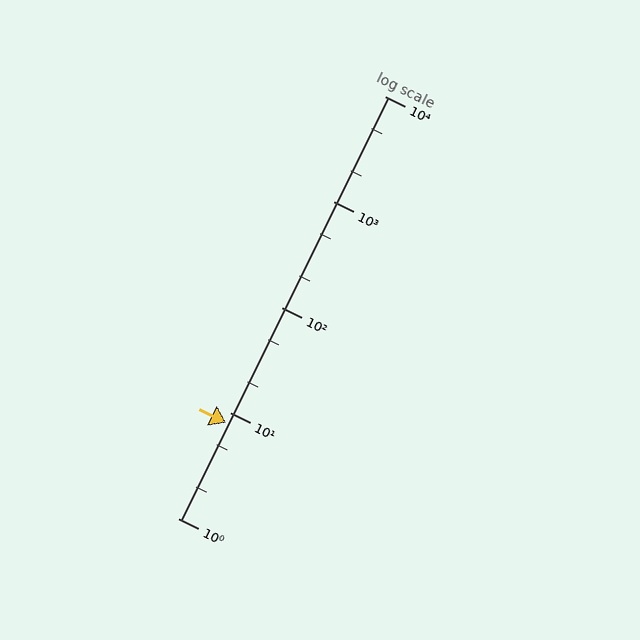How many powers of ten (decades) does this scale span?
The scale spans 4 decades, from 1 to 10000.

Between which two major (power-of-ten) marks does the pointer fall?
The pointer is between 1 and 10.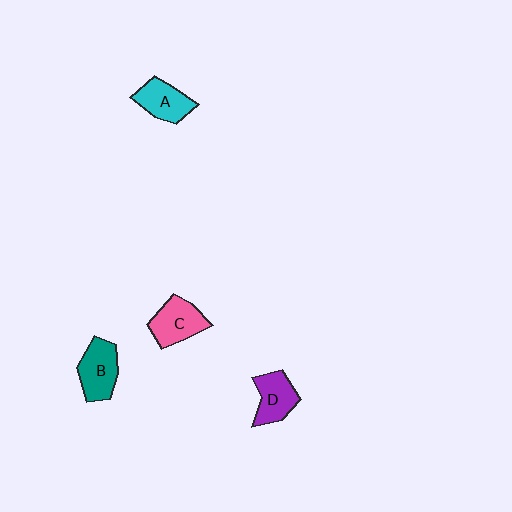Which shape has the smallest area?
Shape A (cyan).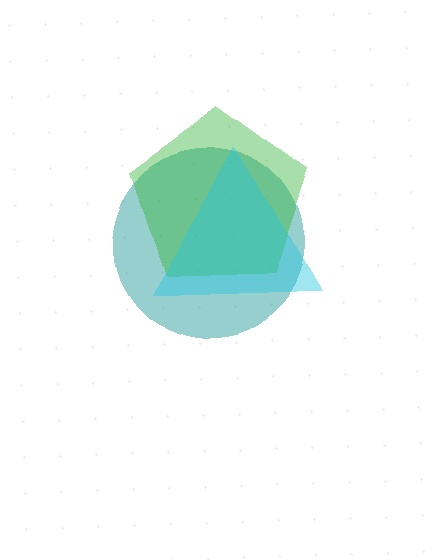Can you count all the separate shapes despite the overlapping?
Yes, there are 3 separate shapes.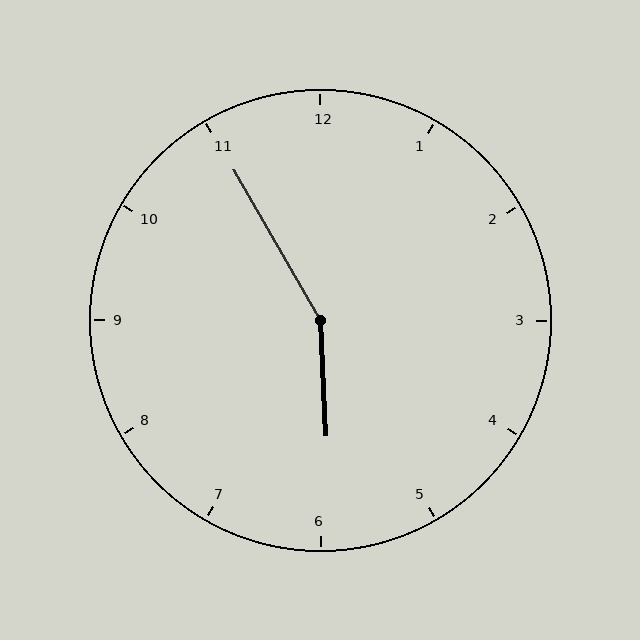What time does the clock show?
5:55.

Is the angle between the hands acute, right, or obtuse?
It is obtuse.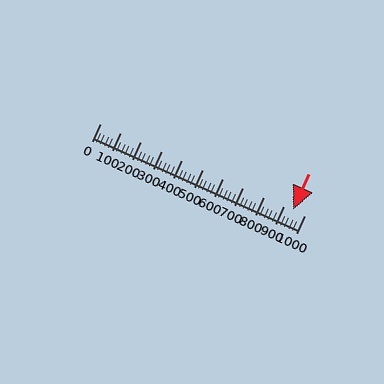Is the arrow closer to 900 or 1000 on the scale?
The arrow is closer to 900.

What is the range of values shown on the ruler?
The ruler shows values from 0 to 1000.